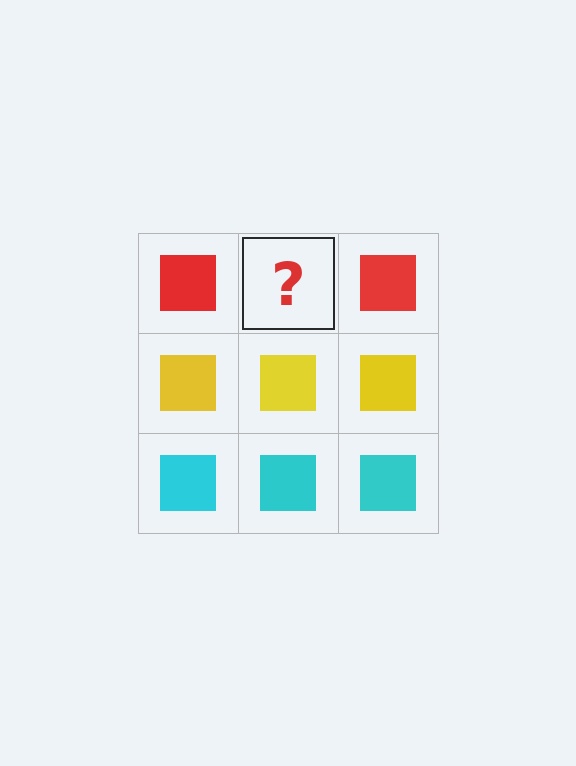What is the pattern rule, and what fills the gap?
The rule is that each row has a consistent color. The gap should be filled with a red square.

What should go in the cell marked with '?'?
The missing cell should contain a red square.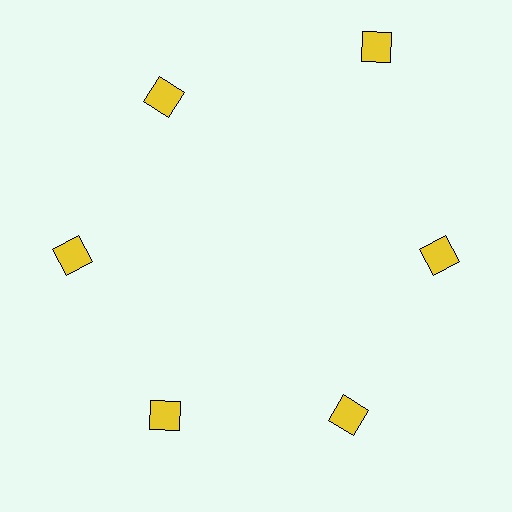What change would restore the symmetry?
The symmetry would be restored by moving it inward, back onto the ring so that all 6 squares sit at equal angles and equal distance from the center.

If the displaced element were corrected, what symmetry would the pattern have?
It would have 6-fold rotational symmetry — the pattern would map onto itself every 60 degrees.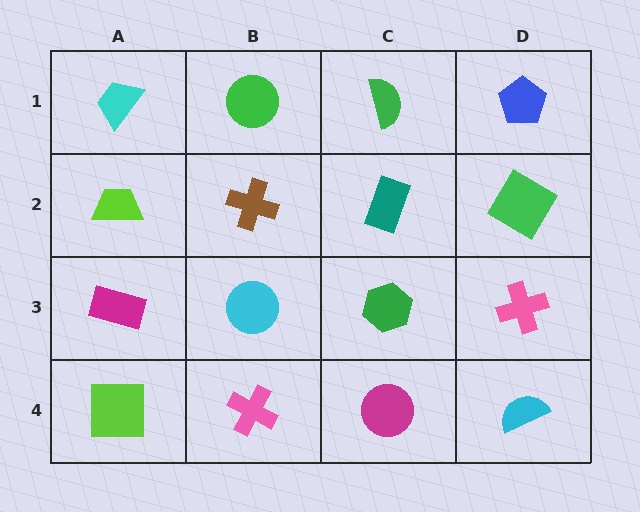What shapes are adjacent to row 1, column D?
A green diamond (row 2, column D), a green semicircle (row 1, column C).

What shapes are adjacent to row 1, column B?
A brown cross (row 2, column B), a cyan trapezoid (row 1, column A), a green semicircle (row 1, column C).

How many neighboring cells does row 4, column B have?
3.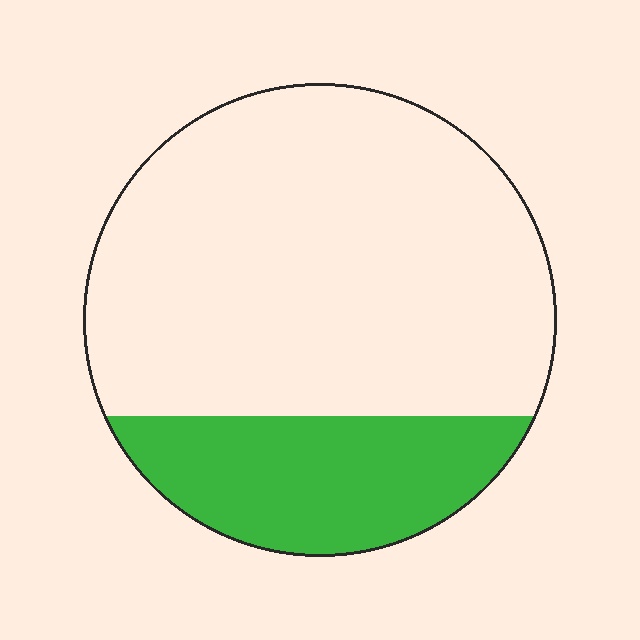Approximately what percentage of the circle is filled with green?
Approximately 25%.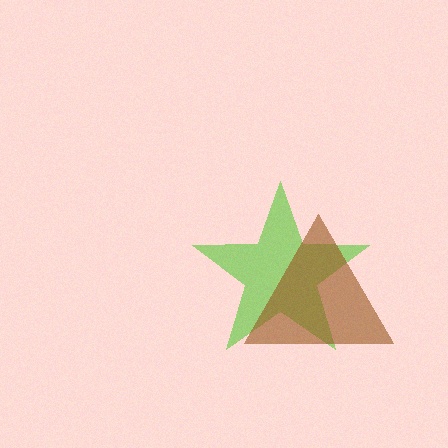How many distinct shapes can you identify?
There are 2 distinct shapes: a lime star, a brown triangle.